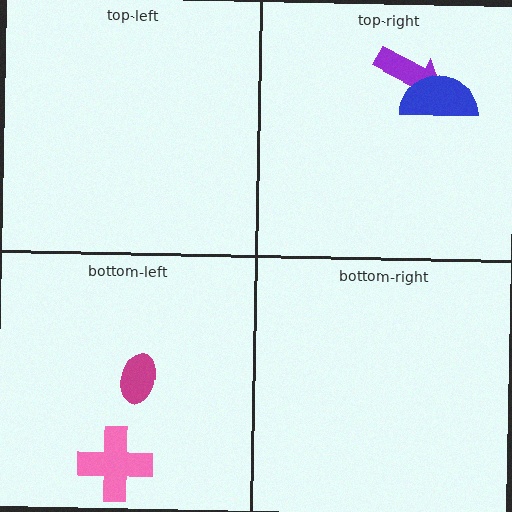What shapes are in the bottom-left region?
The magenta ellipse, the pink cross.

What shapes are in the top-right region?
The purple arrow, the blue semicircle.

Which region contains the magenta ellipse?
The bottom-left region.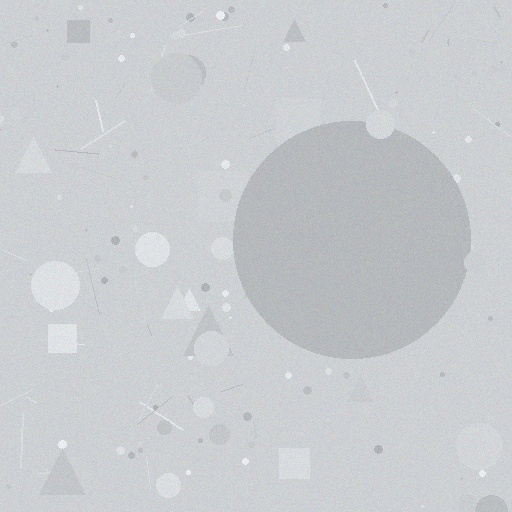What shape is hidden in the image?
A circle is hidden in the image.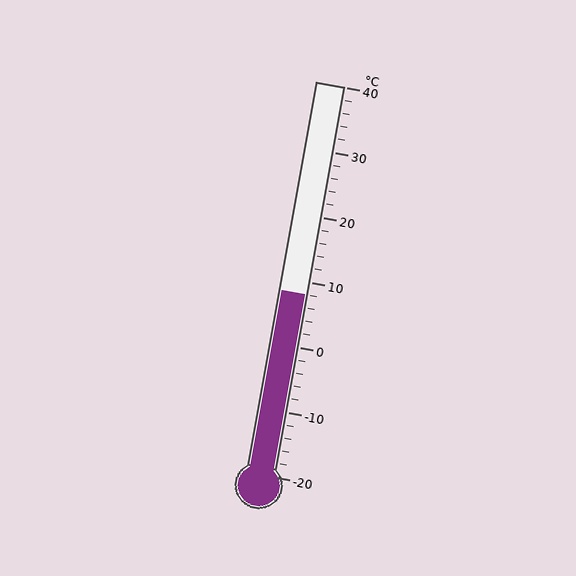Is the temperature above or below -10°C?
The temperature is above -10°C.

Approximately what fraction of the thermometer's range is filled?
The thermometer is filled to approximately 45% of its range.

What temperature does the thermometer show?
The thermometer shows approximately 8°C.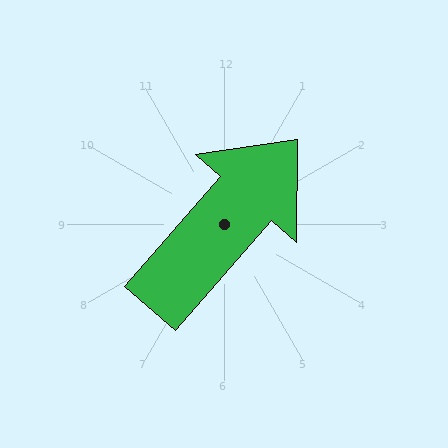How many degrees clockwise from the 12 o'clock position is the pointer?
Approximately 41 degrees.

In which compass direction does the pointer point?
Northeast.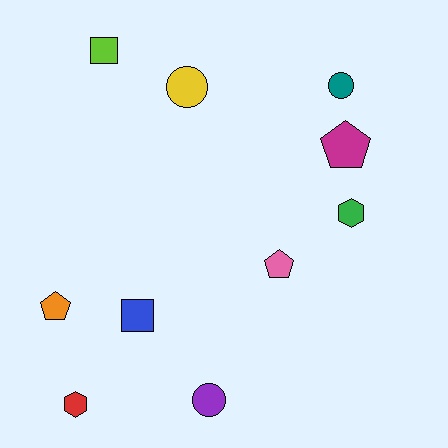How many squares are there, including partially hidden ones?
There are 2 squares.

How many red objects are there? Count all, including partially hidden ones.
There is 1 red object.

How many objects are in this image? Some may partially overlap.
There are 10 objects.